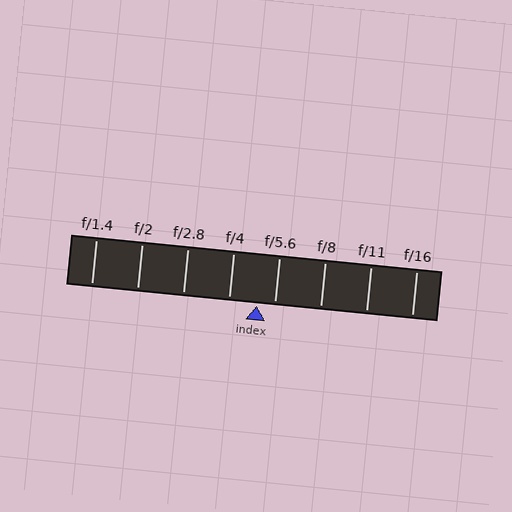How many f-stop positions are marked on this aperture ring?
There are 8 f-stop positions marked.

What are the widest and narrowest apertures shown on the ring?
The widest aperture shown is f/1.4 and the narrowest is f/16.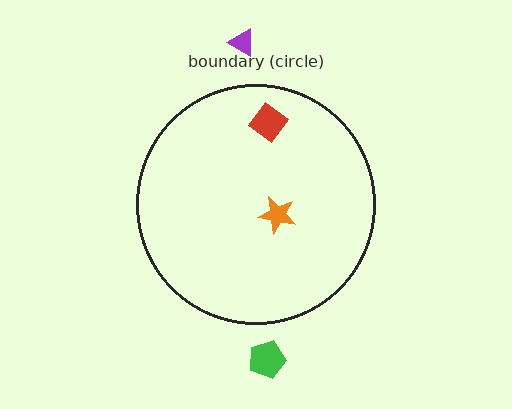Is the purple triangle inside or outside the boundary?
Outside.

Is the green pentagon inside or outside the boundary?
Outside.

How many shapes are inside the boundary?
2 inside, 2 outside.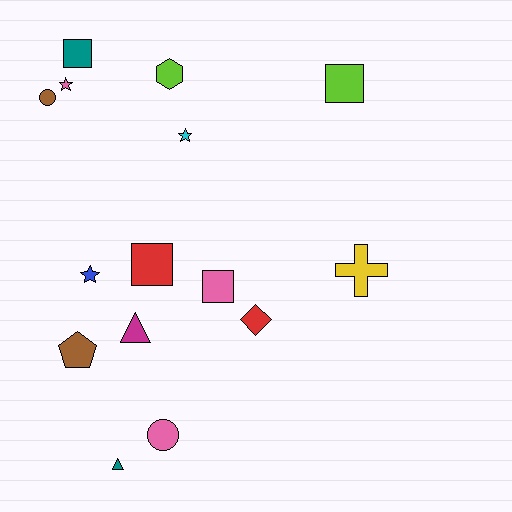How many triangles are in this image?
There are 2 triangles.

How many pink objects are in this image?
There are 3 pink objects.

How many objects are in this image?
There are 15 objects.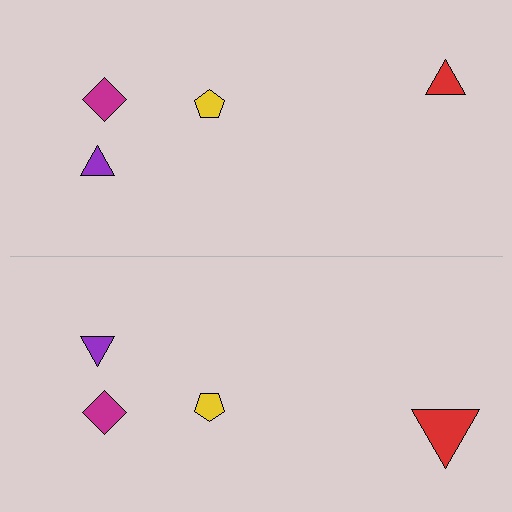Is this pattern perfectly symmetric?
No, the pattern is not perfectly symmetric. The red triangle on the bottom side has a different size than its mirror counterpart.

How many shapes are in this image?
There are 8 shapes in this image.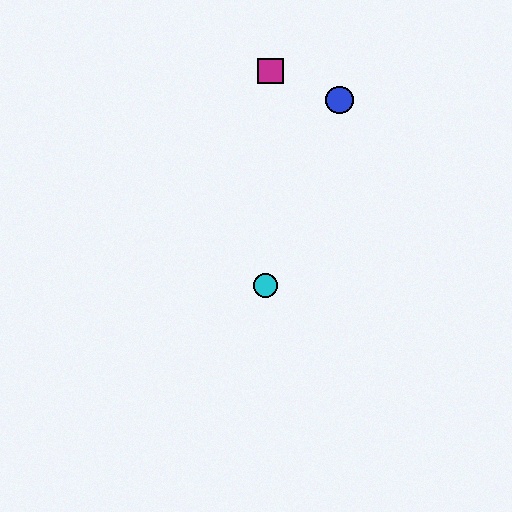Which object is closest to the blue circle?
The magenta square is closest to the blue circle.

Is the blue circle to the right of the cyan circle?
Yes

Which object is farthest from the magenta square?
The cyan circle is farthest from the magenta square.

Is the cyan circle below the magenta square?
Yes